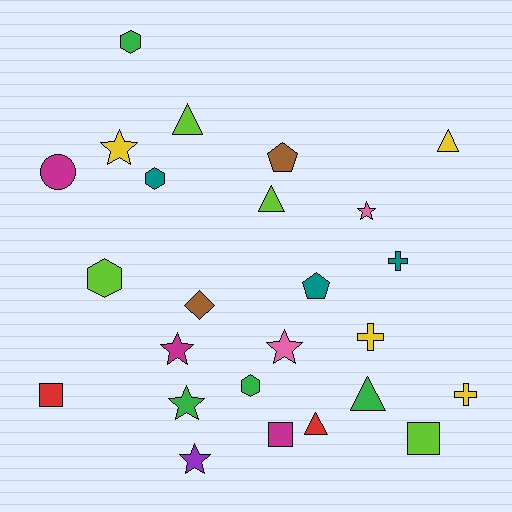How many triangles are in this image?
There are 5 triangles.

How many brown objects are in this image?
There are 2 brown objects.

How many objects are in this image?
There are 25 objects.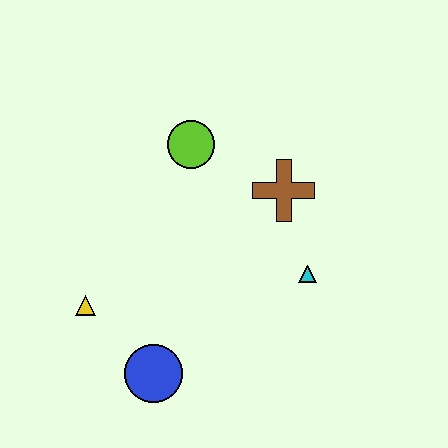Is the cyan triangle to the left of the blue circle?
No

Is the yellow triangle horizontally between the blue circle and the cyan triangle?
No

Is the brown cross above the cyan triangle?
Yes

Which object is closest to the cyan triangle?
The brown cross is closest to the cyan triangle.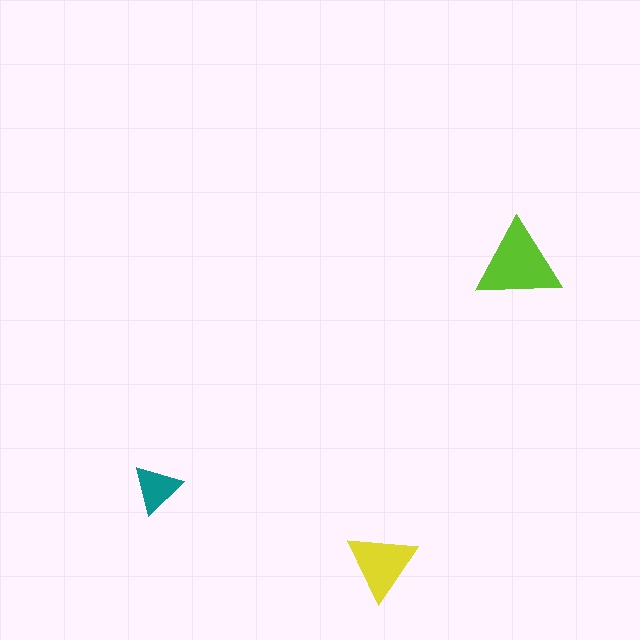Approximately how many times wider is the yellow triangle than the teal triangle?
About 1.5 times wider.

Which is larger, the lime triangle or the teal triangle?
The lime one.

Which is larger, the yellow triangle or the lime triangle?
The lime one.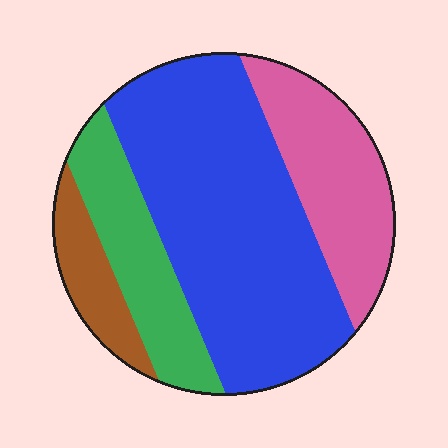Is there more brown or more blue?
Blue.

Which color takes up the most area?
Blue, at roughly 50%.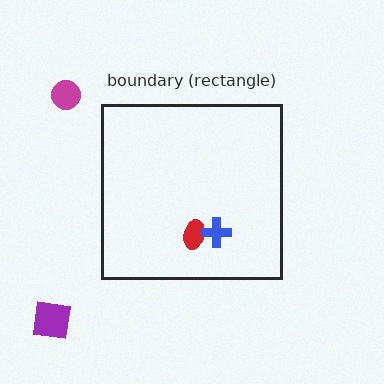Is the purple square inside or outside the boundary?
Outside.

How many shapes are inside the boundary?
2 inside, 2 outside.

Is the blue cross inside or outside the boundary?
Inside.